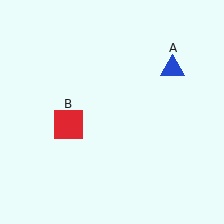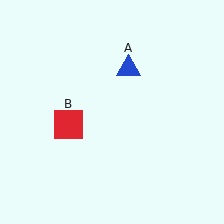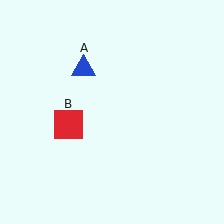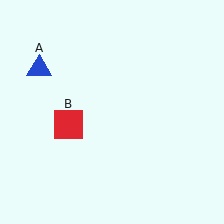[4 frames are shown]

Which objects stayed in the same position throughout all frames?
Red square (object B) remained stationary.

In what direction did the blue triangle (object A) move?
The blue triangle (object A) moved left.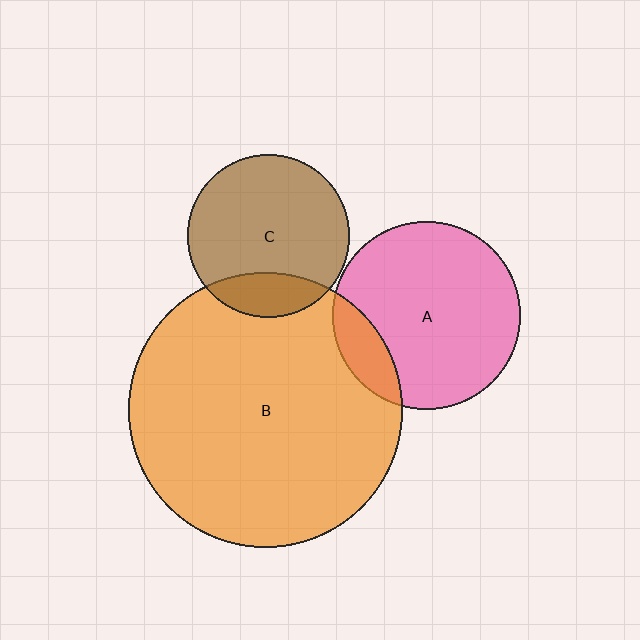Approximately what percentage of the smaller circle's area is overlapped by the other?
Approximately 15%.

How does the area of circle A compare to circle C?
Approximately 1.3 times.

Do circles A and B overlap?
Yes.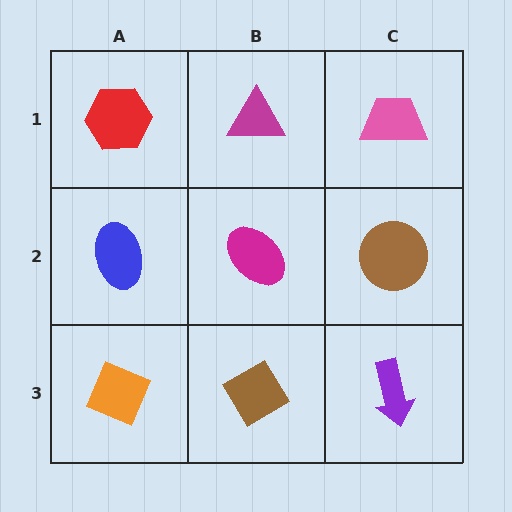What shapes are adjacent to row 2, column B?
A magenta triangle (row 1, column B), a brown diamond (row 3, column B), a blue ellipse (row 2, column A), a brown circle (row 2, column C).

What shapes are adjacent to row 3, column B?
A magenta ellipse (row 2, column B), an orange diamond (row 3, column A), a purple arrow (row 3, column C).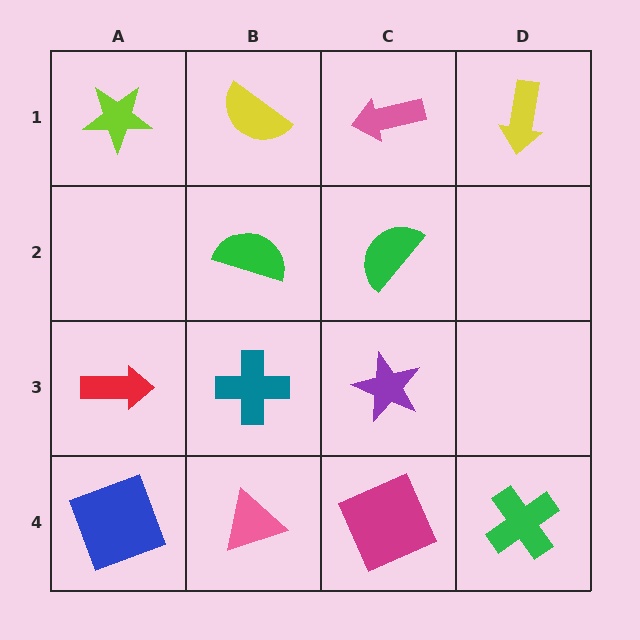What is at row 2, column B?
A green semicircle.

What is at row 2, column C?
A green semicircle.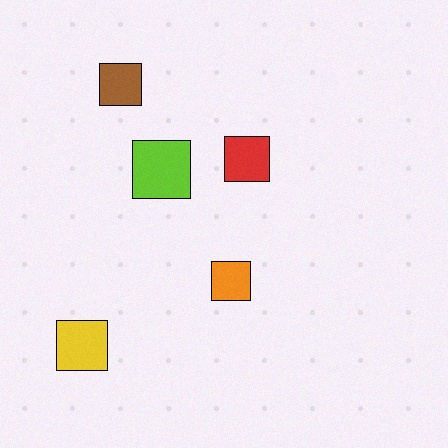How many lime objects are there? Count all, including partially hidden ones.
There is 1 lime object.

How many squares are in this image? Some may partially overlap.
There are 5 squares.